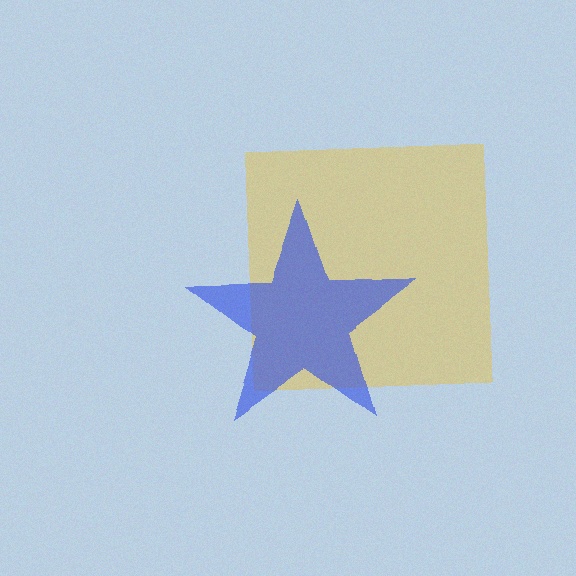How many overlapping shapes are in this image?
There are 2 overlapping shapes in the image.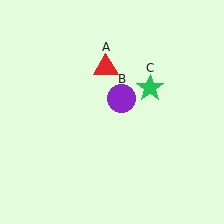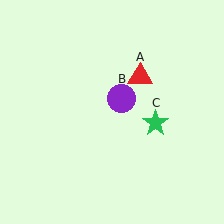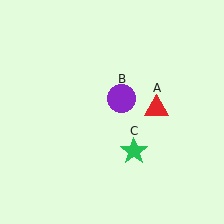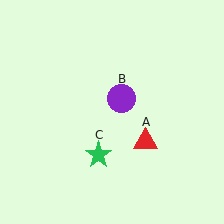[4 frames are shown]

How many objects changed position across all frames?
2 objects changed position: red triangle (object A), green star (object C).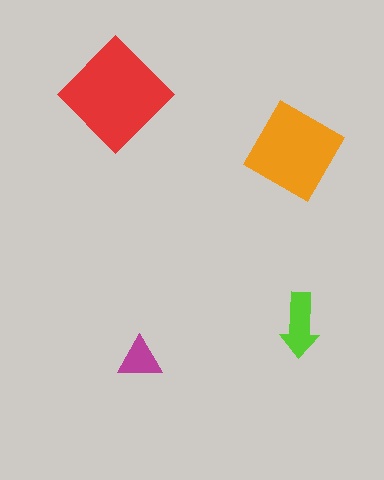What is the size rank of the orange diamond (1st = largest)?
2nd.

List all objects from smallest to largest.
The magenta triangle, the lime arrow, the orange diamond, the red diamond.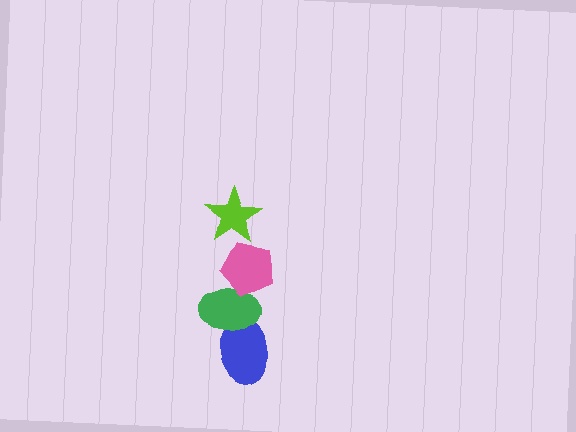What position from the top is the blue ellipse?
The blue ellipse is 4th from the top.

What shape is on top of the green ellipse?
The pink pentagon is on top of the green ellipse.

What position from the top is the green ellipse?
The green ellipse is 3rd from the top.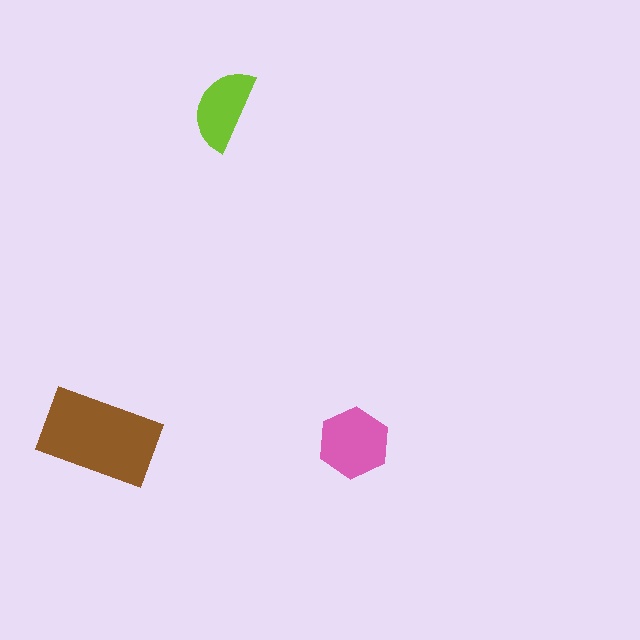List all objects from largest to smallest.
The brown rectangle, the pink hexagon, the lime semicircle.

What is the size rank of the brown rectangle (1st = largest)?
1st.